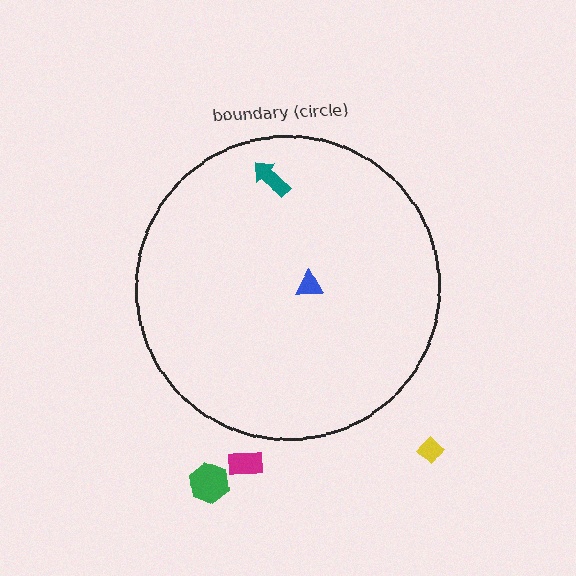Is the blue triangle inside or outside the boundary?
Inside.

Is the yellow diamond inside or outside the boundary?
Outside.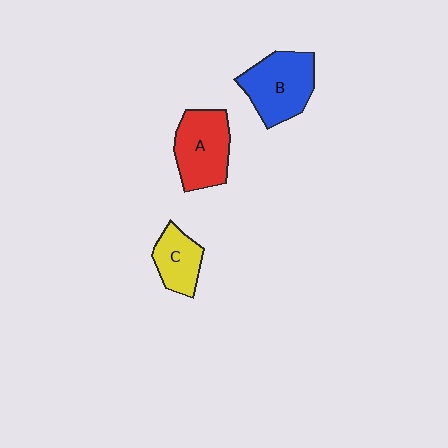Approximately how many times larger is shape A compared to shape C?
Approximately 1.5 times.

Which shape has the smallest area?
Shape C (yellow).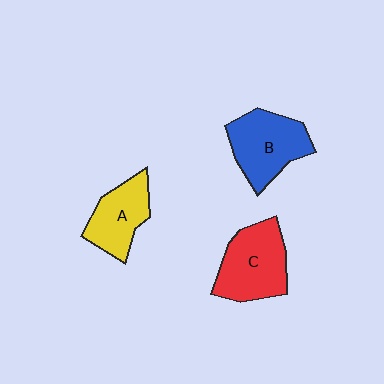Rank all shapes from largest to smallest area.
From largest to smallest: C (red), B (blue), A (yellow).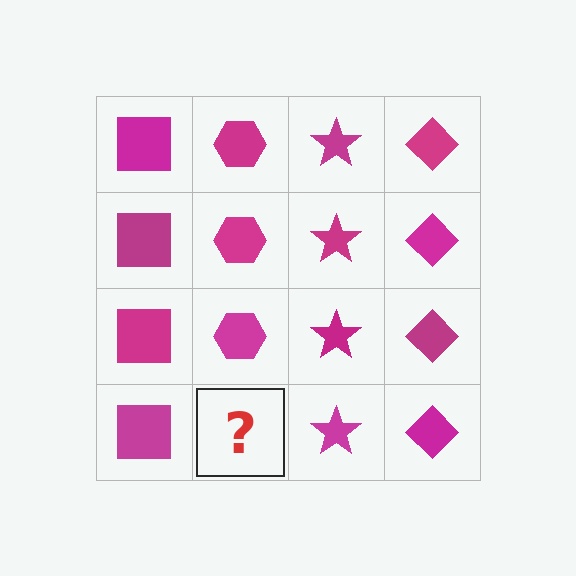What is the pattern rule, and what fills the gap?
The rule is that each column has a consistent shape. The gap should be filled with a magenta hexagon.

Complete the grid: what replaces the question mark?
The question mark should be replaced with a magenta hexagon.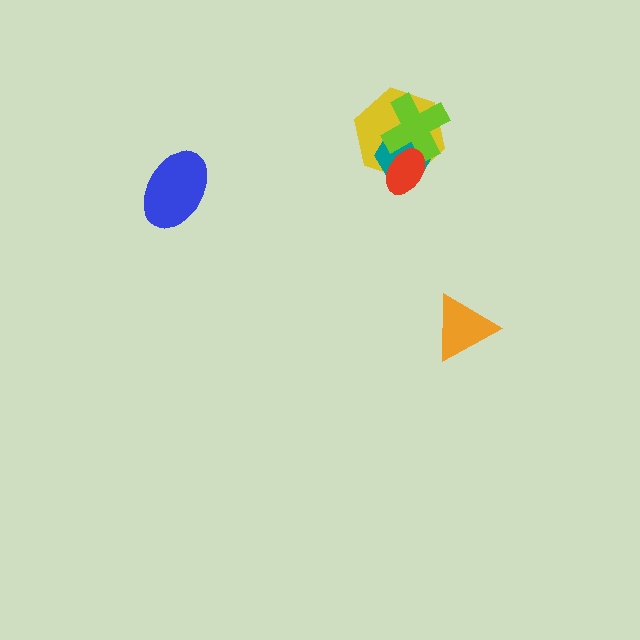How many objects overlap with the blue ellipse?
0 objects overlap with the blue ellipse.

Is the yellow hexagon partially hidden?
Yes, it is partially covered by another shape.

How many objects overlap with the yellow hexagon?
3 objects overlap with the yellow hexagon.